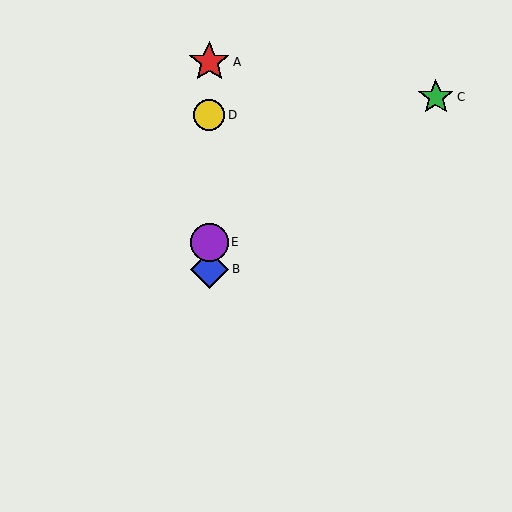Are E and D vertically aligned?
Yes, both are at x≈209.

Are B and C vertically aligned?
No, B is at x≈209 and C is at x≈436.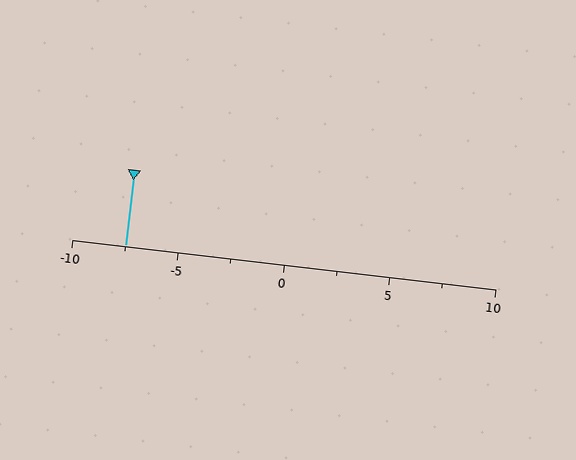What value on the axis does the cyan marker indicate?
The marker indicates approximately -7.5.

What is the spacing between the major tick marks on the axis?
The major ticks are spaced 5 apart.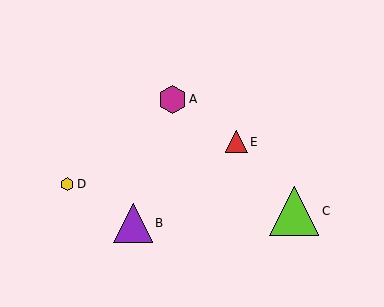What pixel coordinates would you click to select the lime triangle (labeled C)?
Click at (294, 211) to select the lime triangle C.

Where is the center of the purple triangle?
The center of the purple triangle is at (133, 223).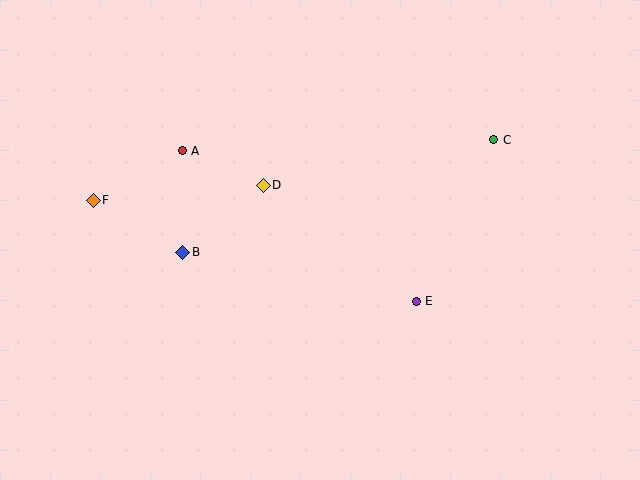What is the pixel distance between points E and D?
The distance between E and D is 192 pixels.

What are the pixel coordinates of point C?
Point C is at (494, 140).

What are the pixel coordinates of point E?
Point E is at (416, 301).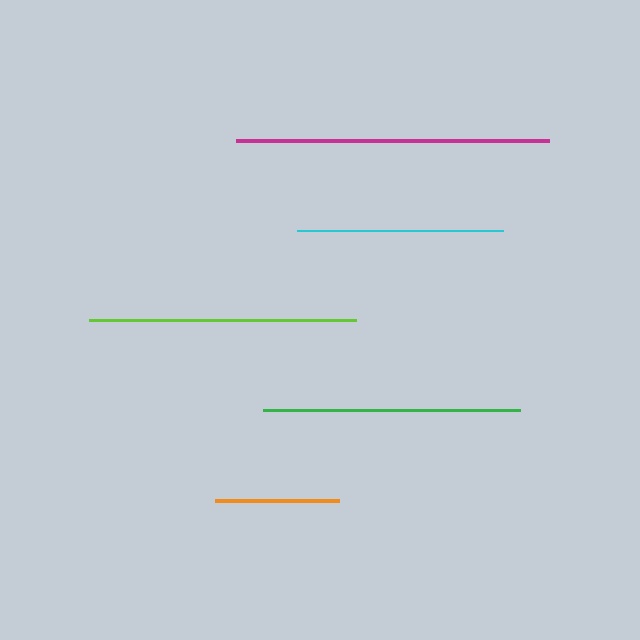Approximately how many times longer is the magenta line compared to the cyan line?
The magenta line is approximately 1.5 times the length of the cyan line.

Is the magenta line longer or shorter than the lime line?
The magenta line is longer than the lime line.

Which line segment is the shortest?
The orange line is the shortest at approximately 124 pixels.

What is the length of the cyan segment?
The cyan segment is approximately 206 pixels long.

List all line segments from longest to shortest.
From longest to shortest: magenta, lime, green, cyan, orange.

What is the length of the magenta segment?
The magenta segment is approximately 313 pixels long.